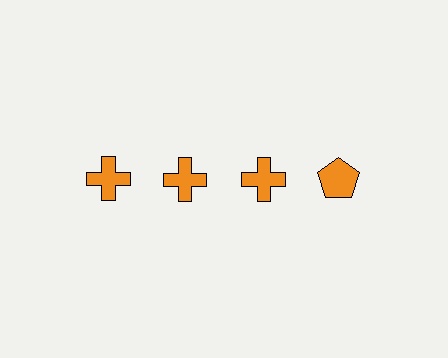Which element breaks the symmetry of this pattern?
The orange pentagon in the top row, second from right column breaks the symmetry. All other shapes are orange crosses.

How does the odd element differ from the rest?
It has a different shape: pentagon instead of cross.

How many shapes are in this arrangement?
There are 4 shapes arranged in a grid pattern.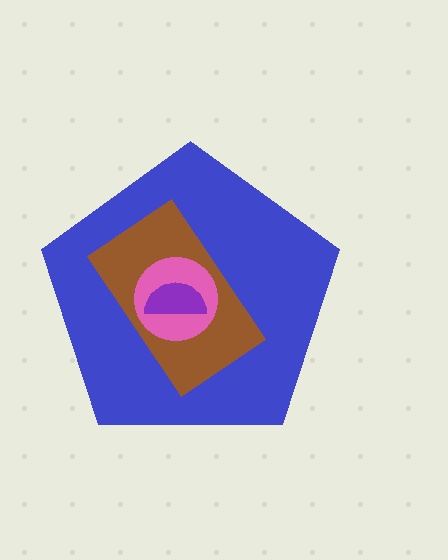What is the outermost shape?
The blue pentagon.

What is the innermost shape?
The purple semicircle.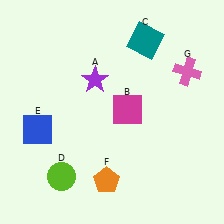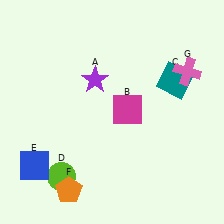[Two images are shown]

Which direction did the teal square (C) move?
The teal square (C) moved down.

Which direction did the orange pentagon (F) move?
The orange pentagon (F) moved left.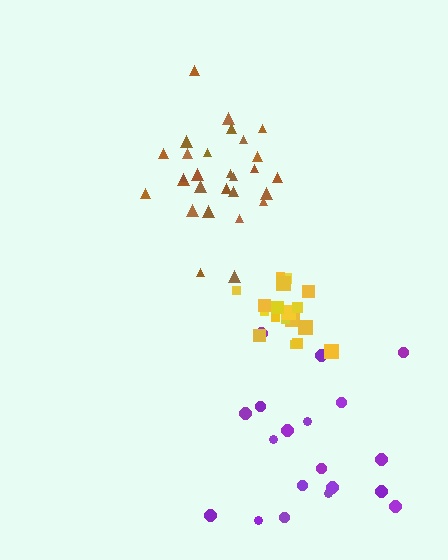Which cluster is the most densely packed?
Yellow.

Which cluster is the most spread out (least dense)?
Purple.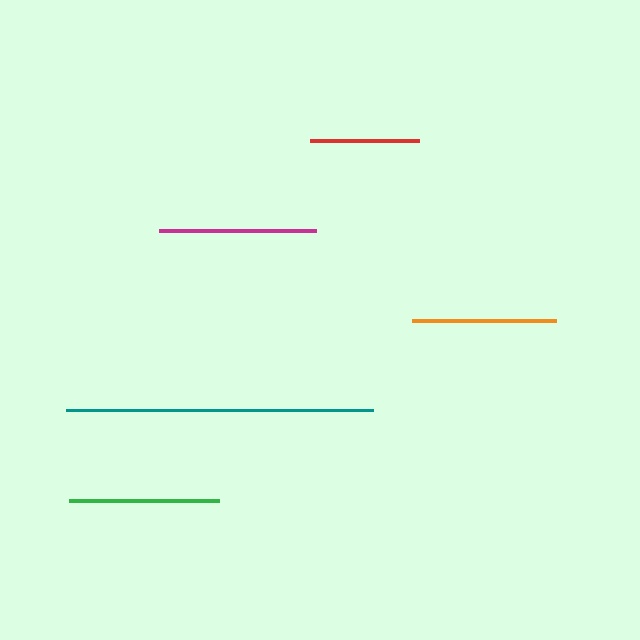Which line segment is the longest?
The teal line is the longest at approximately 307 pixels.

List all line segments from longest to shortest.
From longest to shortest: teal, magenta, green, orange, red.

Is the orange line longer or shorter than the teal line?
The teal line is longer than the orange line.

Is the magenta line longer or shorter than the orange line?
The magenta line is longer than the orange line.